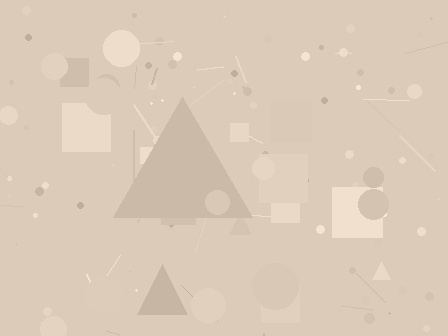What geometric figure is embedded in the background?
A triangle is embedded in the background.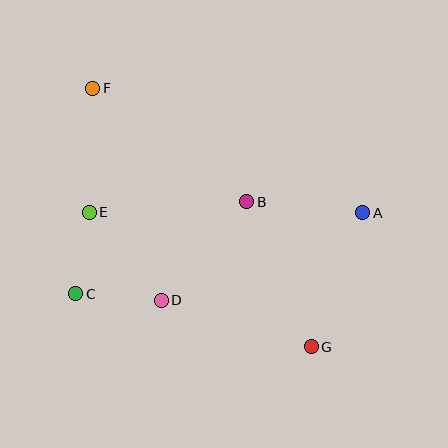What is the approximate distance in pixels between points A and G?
The distance between A and G is approximately 144 pixels.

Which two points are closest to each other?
Points C and E are closest to each other.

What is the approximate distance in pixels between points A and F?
The distance between A and F is approximately 297 pixels.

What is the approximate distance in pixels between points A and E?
The distance between A and E is approximately 273 pixels.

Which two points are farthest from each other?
Points F and G are farthest from each other.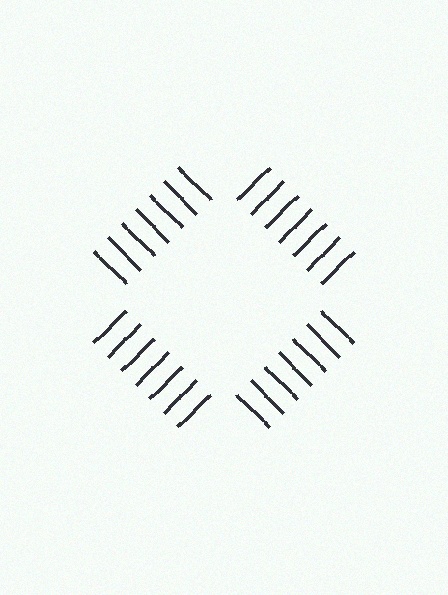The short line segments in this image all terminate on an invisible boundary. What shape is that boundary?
An illusory square — the line segments terminate on its edges but no continuous stroke is drawn.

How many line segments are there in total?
28 — 7 along each of the 4 edges.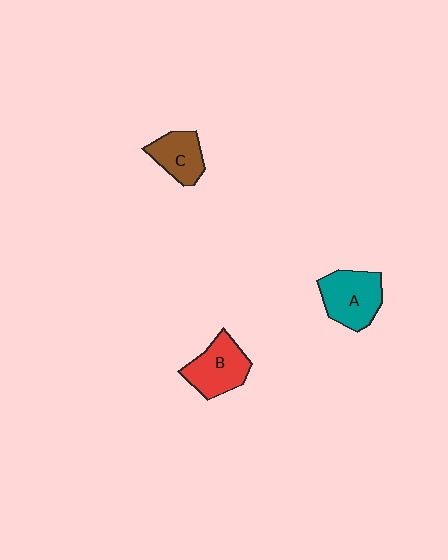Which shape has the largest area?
Shape A (teal).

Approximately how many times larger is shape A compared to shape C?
Approximately 1.3 times.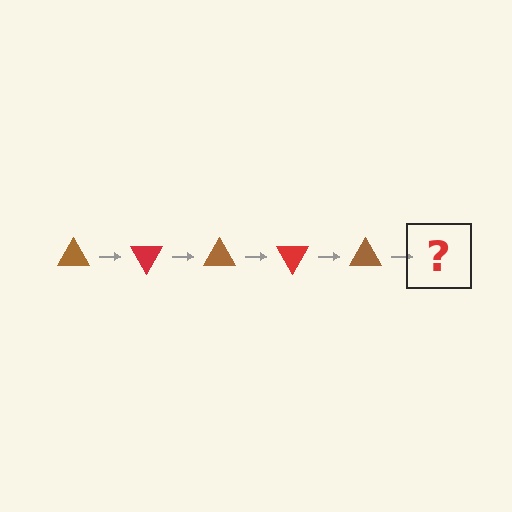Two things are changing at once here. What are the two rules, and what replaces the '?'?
The two rules are that it rotates 60 degrees each step and the color cycles through brown and red. The '?' should be a red triangle, rotated 300 degrees from the start.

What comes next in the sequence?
The next element should be a red triangle, rotated 300 degrees from the start.